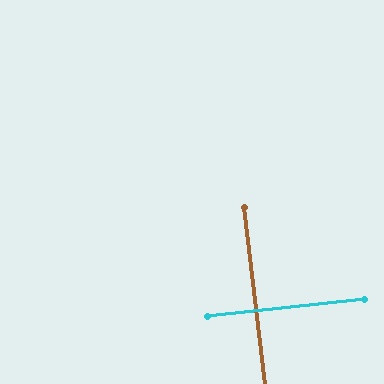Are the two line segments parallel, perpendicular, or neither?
Perpendicular — they meet at approximately 89°.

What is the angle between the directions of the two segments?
Approximately 89 degrees.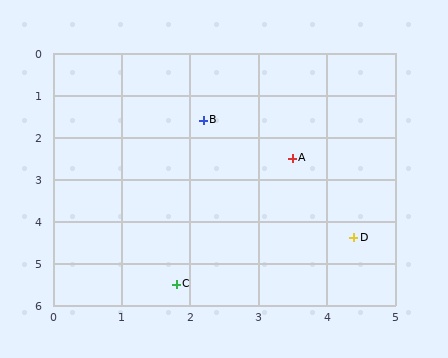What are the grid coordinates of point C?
Point C is at approximately (1.8, 5.5).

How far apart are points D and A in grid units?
Points D and A are about 2.1 grid units apart.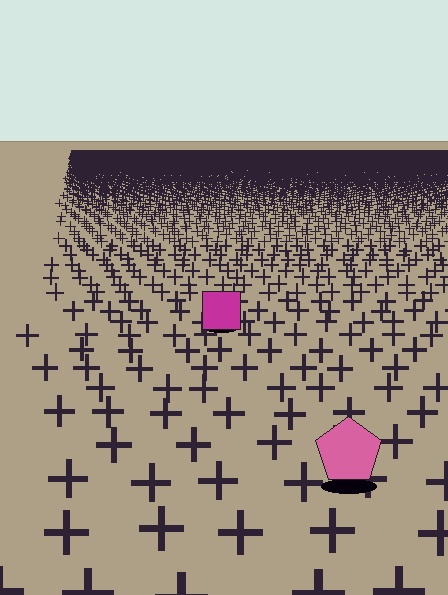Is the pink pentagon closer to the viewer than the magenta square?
Yes. The pink pentagon is closer — you can tell from the texture gradient: the ground texture is coarser near it.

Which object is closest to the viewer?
The pink pentagon is closest. The texture marks near it are larger and more spread out.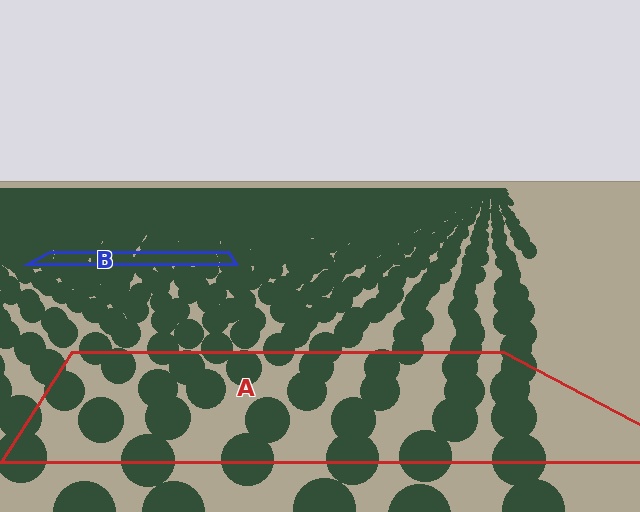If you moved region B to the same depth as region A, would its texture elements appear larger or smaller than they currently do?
They would appear larger. At a closer depth, the same texture elements are projected at a bigger on-screen size.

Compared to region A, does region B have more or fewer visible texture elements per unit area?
Region B has more texture elements per unit area — they are packed more densely because it is farther away.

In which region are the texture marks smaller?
The texture marks are smaller in region B, because it is farther away.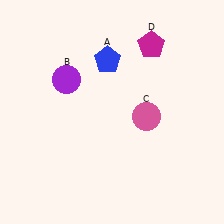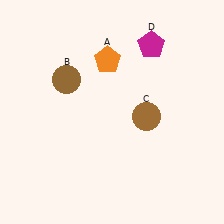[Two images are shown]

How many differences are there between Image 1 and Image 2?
There are 3 differences between the two images.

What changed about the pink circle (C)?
In Image 1, C is pink. In Image 2, it changed to brown.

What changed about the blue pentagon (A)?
In Image 1, A is blue. In Image 2, it changed to orange.